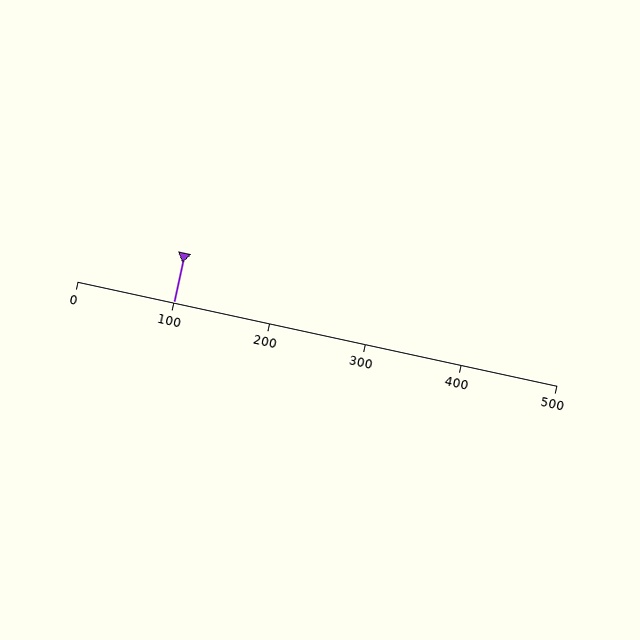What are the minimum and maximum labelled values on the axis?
The axis runs from 0 to 500.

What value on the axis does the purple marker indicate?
The marker indicates approximately 100.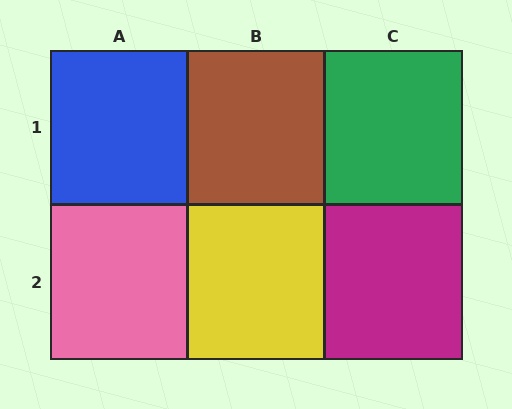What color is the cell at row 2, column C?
Magenta.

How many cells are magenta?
1 cell is magenta.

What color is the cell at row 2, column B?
Yellow.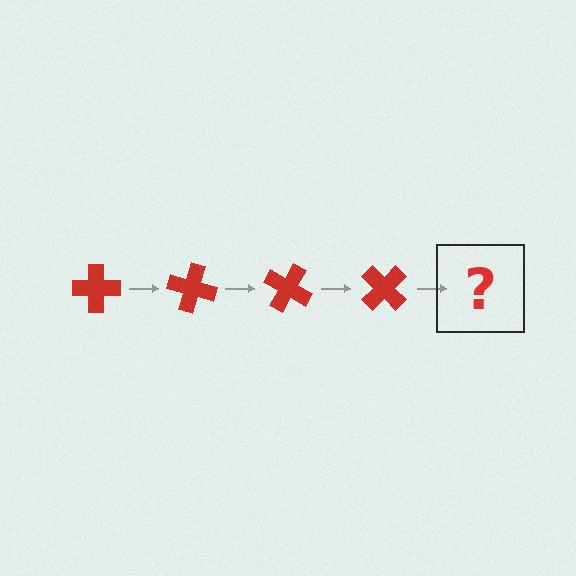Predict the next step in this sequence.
The next step is a red cross rotated 60 degrees.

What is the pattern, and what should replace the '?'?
The pattern is that the cross rotates 15 degrees each step. The '?' should be a red cross rotated 60 degrees.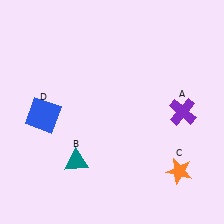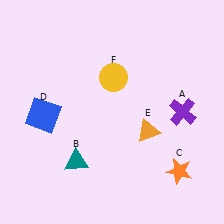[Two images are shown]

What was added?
An orange triangle (E), a yellow circle (F) were added in Image 2.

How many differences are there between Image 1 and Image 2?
There are 2 differences between the two images.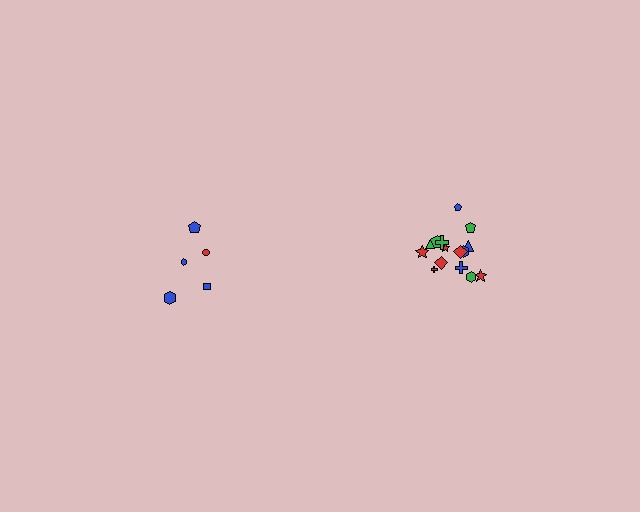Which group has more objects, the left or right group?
The right group.